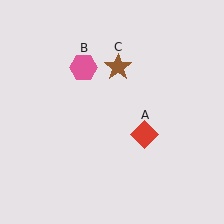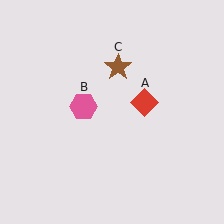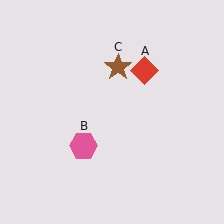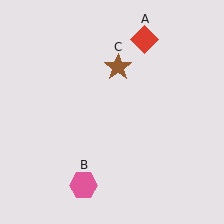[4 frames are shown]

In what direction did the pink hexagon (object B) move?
The pink hexagon (object B) moved down.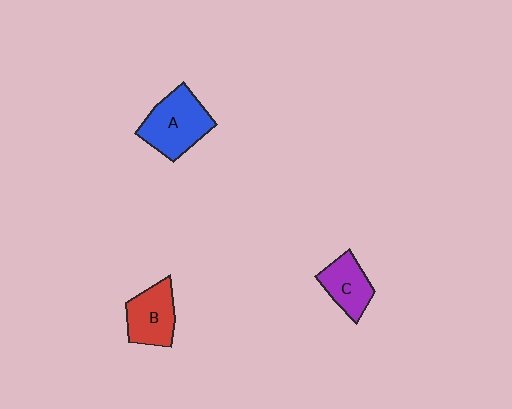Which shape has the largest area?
Shape A (blue).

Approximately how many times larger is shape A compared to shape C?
Approximately 1.5 times.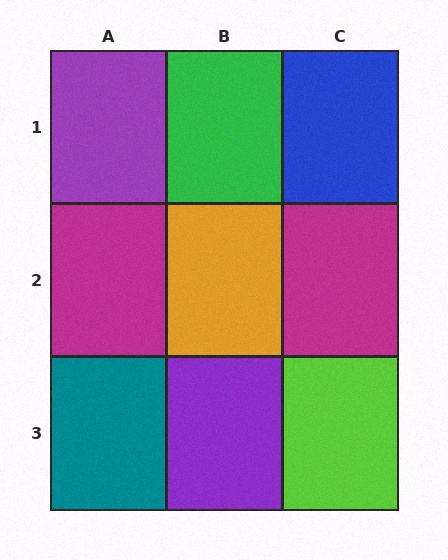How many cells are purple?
2 cells are purple.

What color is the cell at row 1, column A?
Purple.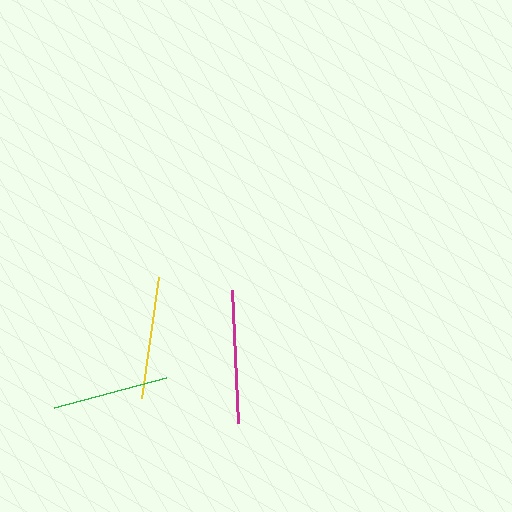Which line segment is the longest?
The magenta line is the longest at approximately 133 pixels.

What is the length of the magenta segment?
The magenta segment is approximately 133 pixels long.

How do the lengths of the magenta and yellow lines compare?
The magenta and yellow lines are approximately the same length.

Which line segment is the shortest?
The green line is the shortest at approximately 116 pixels.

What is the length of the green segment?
The green segment is approximately 116 pixels long.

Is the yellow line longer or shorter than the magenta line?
The magenta line is longer than the yellow line.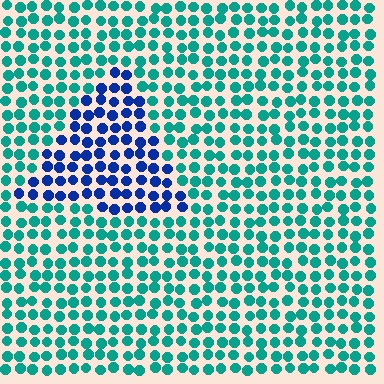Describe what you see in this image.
The image is filled with small teal elements in a uniform arrangement. A triangle-shaped region is visible where the elements are tinted to a slightly different hue, forming a subtle color boundary.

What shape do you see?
I see a triangle.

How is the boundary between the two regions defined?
The boundary is defined purely by a slight shift in hue (about 54 degrees). Spacing, size, and orientation are identical on both sides.